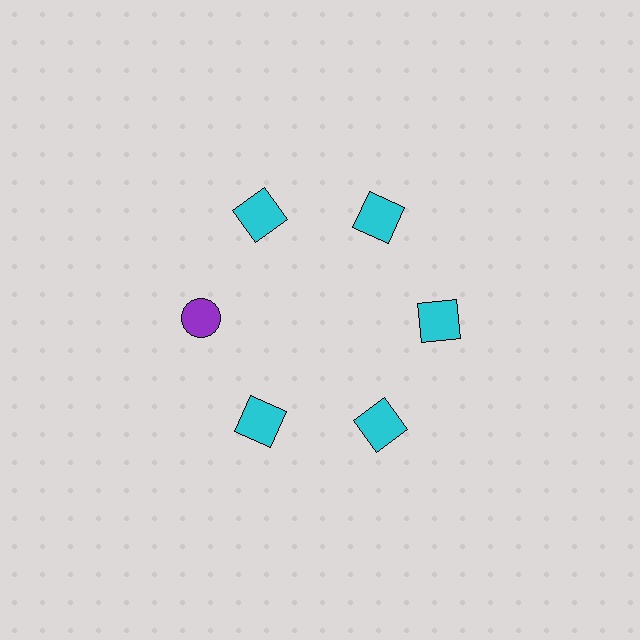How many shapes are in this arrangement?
There are 6 shapes arranged in a ring pattern.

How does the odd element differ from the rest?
It differs in both color (purple instead of cyan) and shape (circle instead of square).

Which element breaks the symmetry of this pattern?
The purple circle at roughly the 9 o'clock position breaks the symmetry. All other shapes are cyan squares.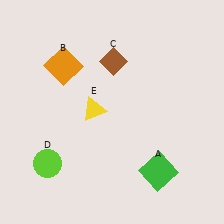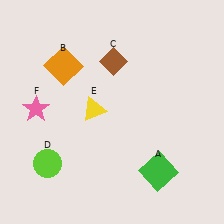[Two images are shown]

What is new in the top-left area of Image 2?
A pink star (F) was added in the top-left area of Image 2.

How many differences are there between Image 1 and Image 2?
There is 1 difference between the two images.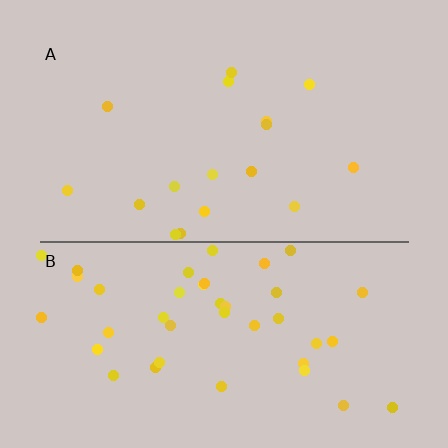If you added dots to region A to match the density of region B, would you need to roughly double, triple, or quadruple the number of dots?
Approximately triple.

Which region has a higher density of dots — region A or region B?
B (the bottom).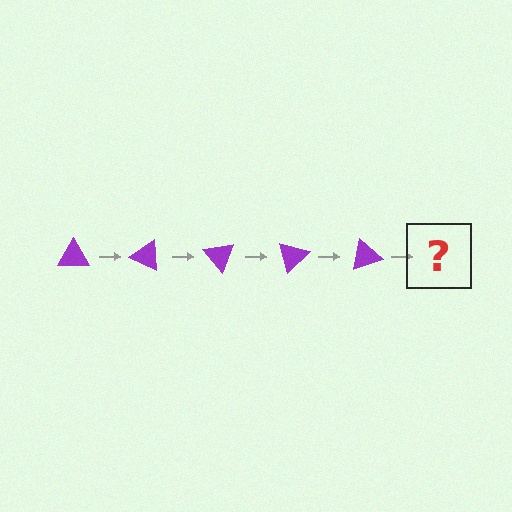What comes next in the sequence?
The next element should be a purple triangle rotated 125 degrees.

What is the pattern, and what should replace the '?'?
The pattern is that the triangle rotates 25 degrees each step. The '?' should be a purple triangle rotated 125 degrees.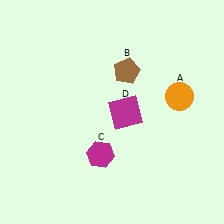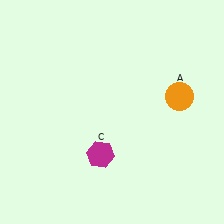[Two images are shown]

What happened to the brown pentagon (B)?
The brown pentagon (B) was removed in Image 2. It was in the top-right area of Image 1.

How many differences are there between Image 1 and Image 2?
There are 2 differences between the two images.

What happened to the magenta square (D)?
The magenta square (D) was removed in Image 2. It was in the bottom-right area of Image 1.